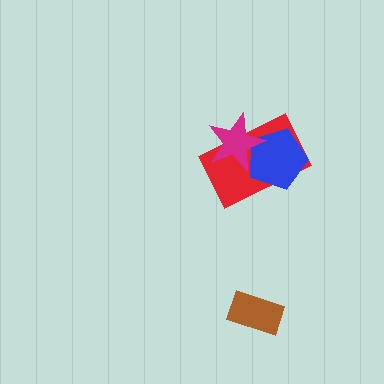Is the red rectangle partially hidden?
Yes, it is partially covered by another shape.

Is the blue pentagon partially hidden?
Yes, it is partially covered by another shape.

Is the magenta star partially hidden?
No, no other shape covers it.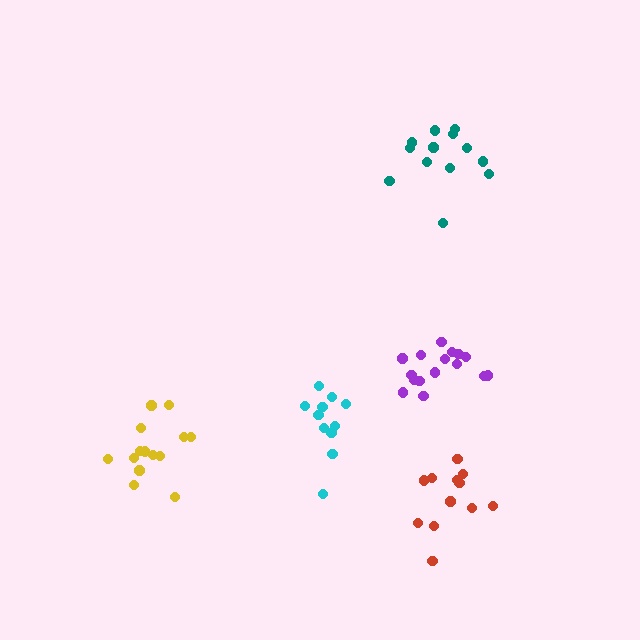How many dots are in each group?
Group 1: 16 dots, Group 2: 12 dots, Group 3: 13 dots, Group 4: 11 dots, Group 5: 14 dots (66 total).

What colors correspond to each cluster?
The clusters are colored: purple, red, teal, cyan, yellow.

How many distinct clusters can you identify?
There are 5 distinct clusters.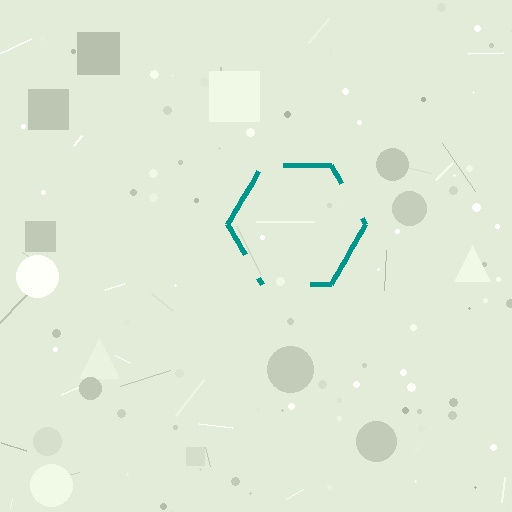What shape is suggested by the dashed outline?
The dashed outline suggests a hexagon.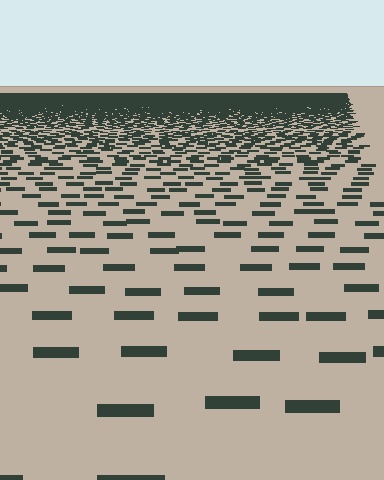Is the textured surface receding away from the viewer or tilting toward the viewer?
The surface is receding away from the viewer. Texture elements get smaller and denser toward the top.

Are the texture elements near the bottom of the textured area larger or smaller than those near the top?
Larger. Near the bottom, elements are closer to the viewer and appear at a bigger on-screen size.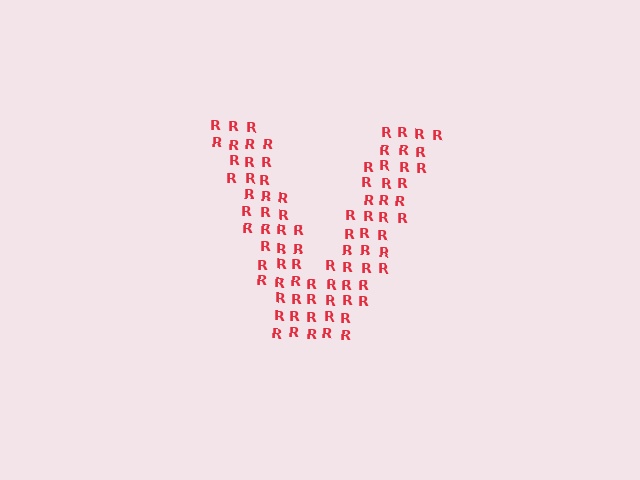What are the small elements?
The small elements are letter R's.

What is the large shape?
The large shape is the letter V.